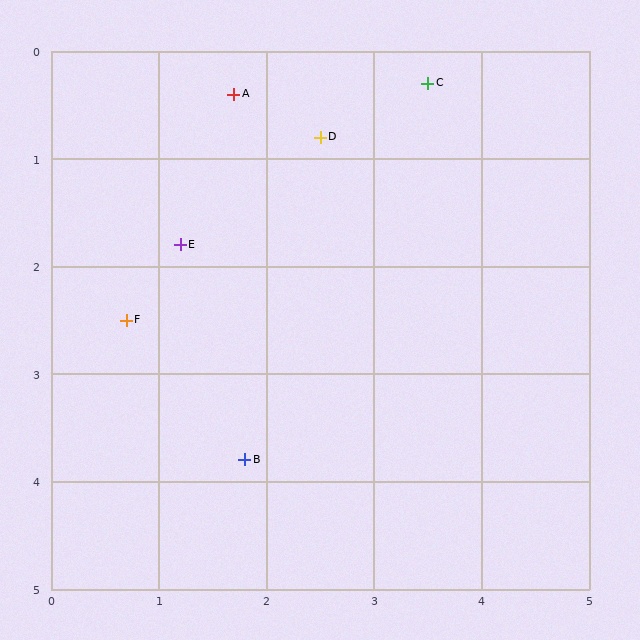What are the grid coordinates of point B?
Point B is at approximately (1.8, 3.8).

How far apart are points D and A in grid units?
Points D and A are about 0.9 grid units apart.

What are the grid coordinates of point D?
Point D is at approximately (2.5, 0.8).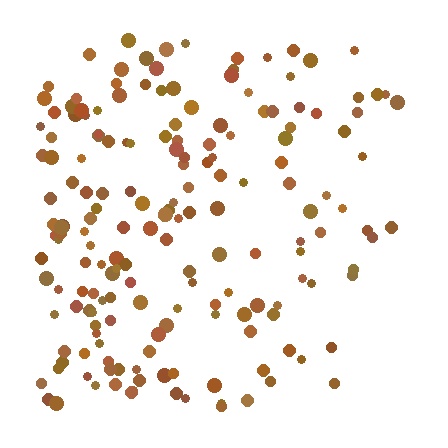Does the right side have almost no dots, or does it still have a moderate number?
Still a moderate number, just noticeably fewer than the left.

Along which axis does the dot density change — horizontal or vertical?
Horizontal.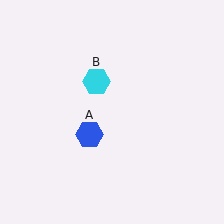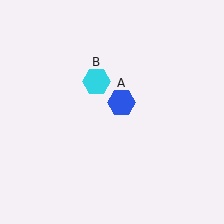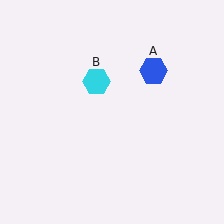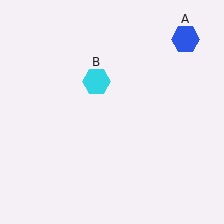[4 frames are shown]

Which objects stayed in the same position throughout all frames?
Cyan hexagon (object B) remained stationary.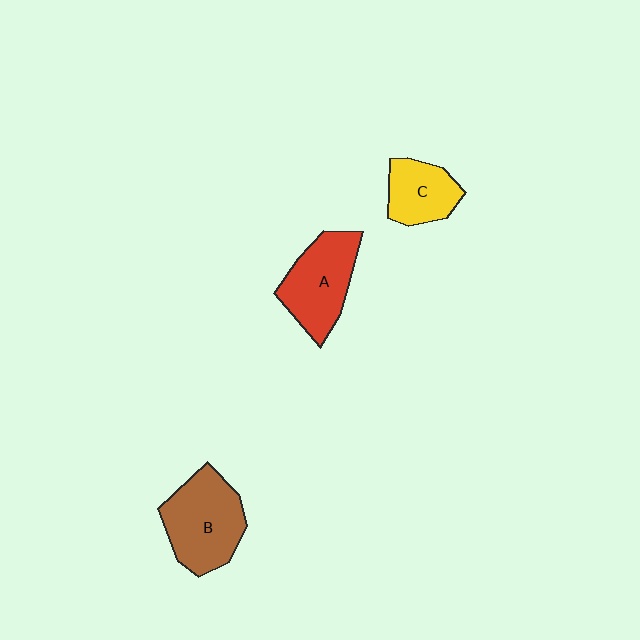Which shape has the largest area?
Shape B (brown).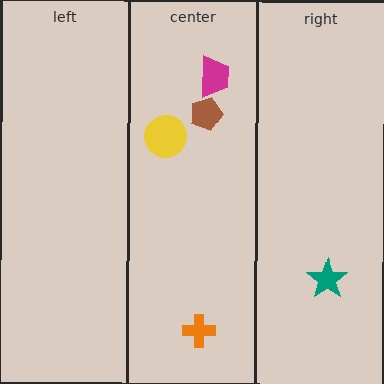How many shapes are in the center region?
4.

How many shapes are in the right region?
1.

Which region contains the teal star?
The right region.